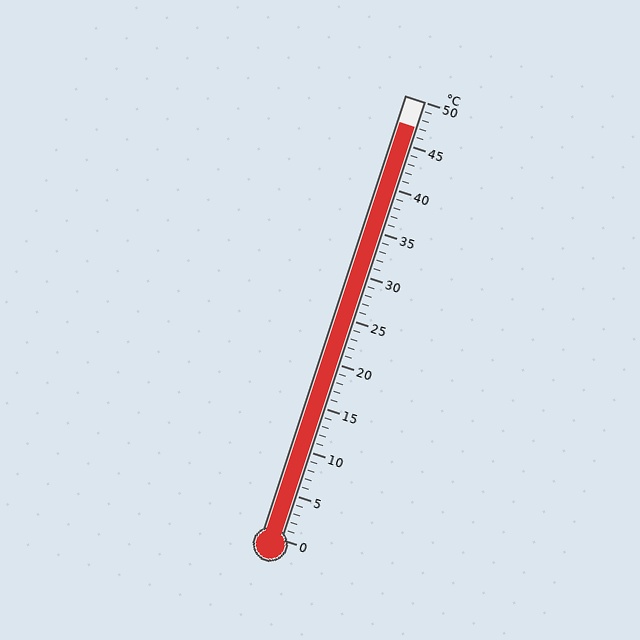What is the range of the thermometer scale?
The thermometer scale ranges from 0°C to 50°C.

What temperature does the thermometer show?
The thermometer shows approximately 47°C.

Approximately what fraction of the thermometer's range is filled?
The thermometer is filled to approximately 95% of its range.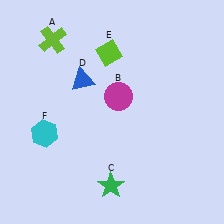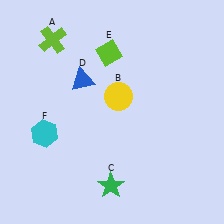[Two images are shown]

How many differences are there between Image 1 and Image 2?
There is 1 difference between the two images.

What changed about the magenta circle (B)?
In Image 1, B is magenta. In Image 2, it changed to yellow.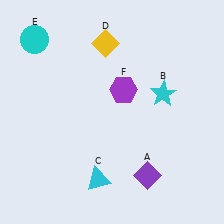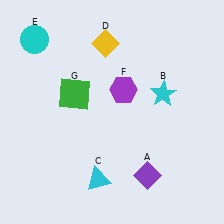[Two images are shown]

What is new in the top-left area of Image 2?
A green square (G) was added in the top-left area of Image 2.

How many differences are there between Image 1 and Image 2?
There is 1 difference between the two images.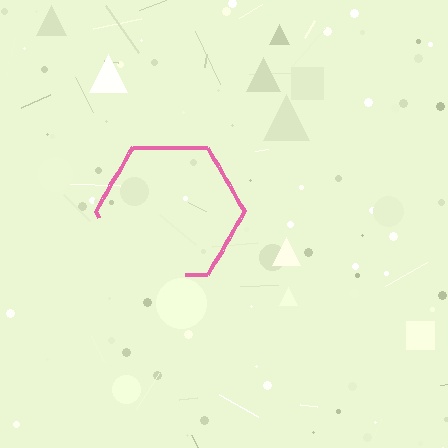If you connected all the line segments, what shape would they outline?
They would outline a hexagon.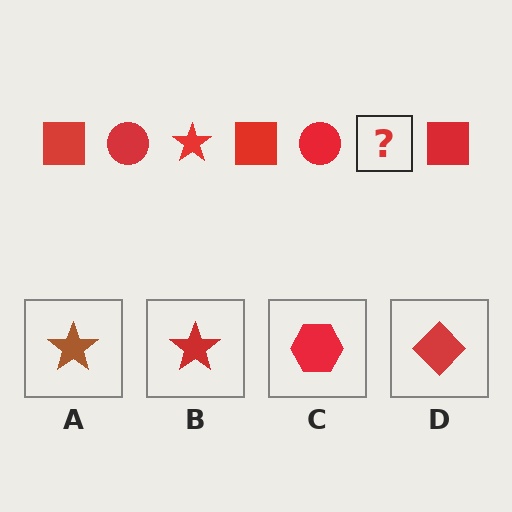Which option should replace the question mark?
Option B.